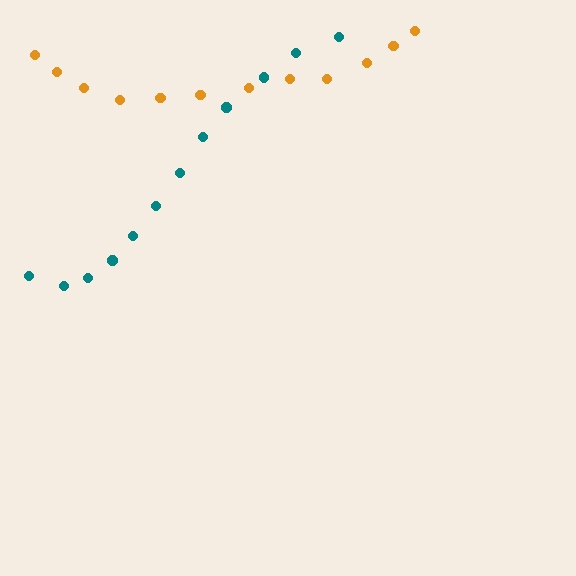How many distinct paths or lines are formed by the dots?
There are 2 distinct paths.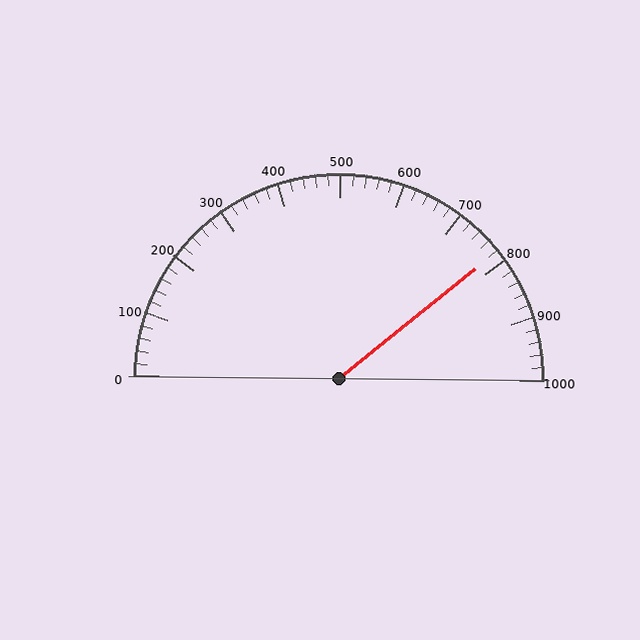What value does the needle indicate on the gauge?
The needle indicates approximately 780.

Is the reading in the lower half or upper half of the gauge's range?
The reading is in the upper half of the range (0 to 1000).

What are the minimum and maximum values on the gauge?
The gauge ranges from 0 to 1000.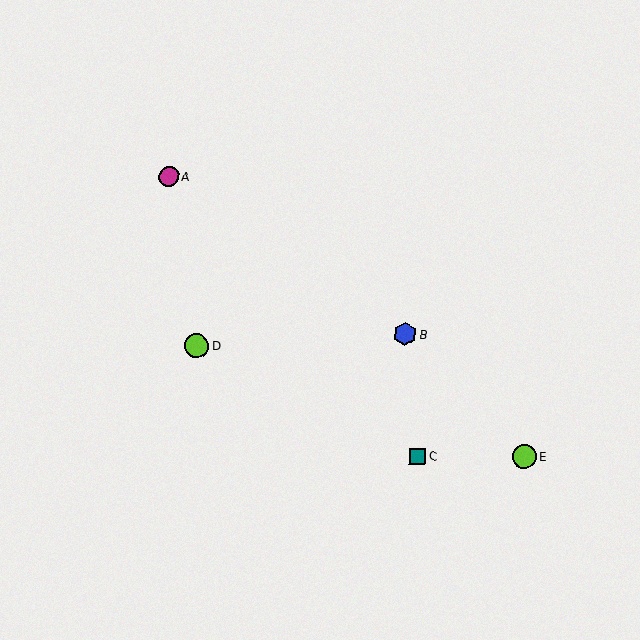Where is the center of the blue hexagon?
The center of the blue hexagon is at (405, 334).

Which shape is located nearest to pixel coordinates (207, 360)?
The lime circle (labeled D) at (196, 346) is nearest to that location.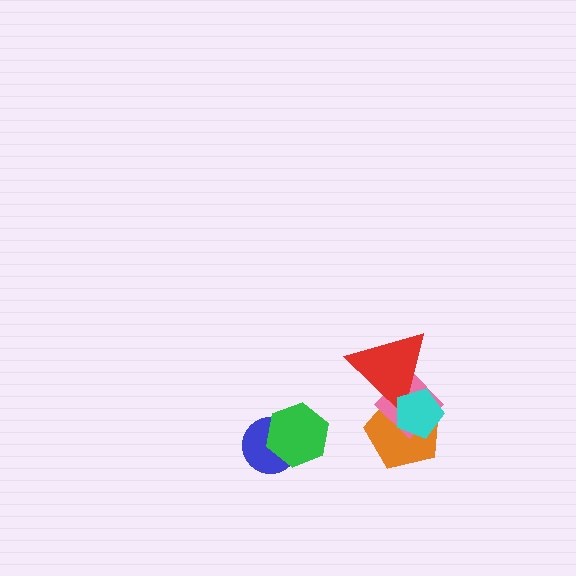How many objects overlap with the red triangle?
3 objects overlap with the red triangle.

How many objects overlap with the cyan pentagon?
3 objects overlap with the cyan pentagon.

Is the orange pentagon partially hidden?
Yes, it is partially covered by another shape.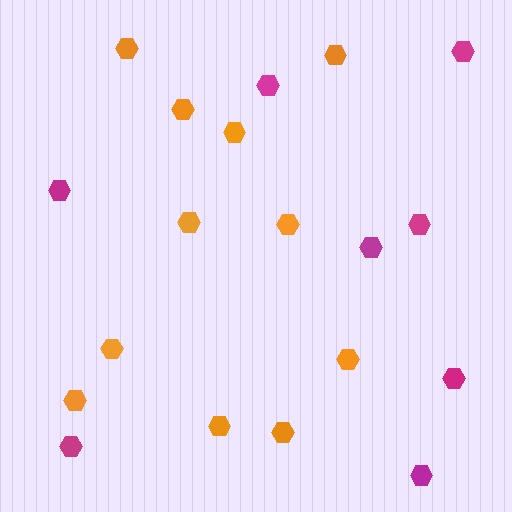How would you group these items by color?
There are 2 groups: one group of magenta hexagons (8) and one group of orange hexagons (11).